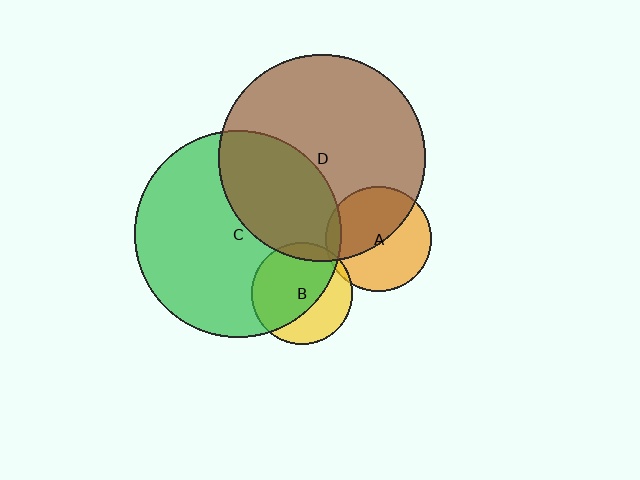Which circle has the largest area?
Circle D (brown).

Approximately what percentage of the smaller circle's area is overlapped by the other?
Approximately 35%.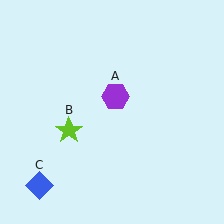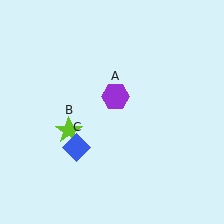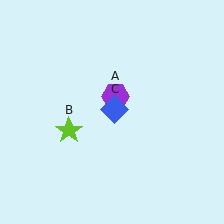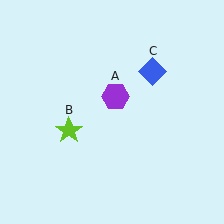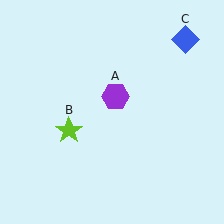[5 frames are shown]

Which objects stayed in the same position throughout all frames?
Purple hexagon (object A) and lime star (object B) remained stationary.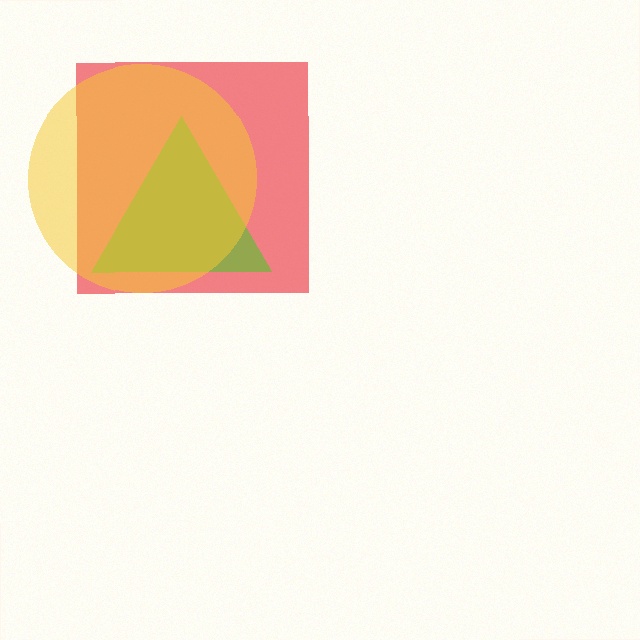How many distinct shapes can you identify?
There are 3 distinct shapes: a red square, a lime triangle, a yellow circle.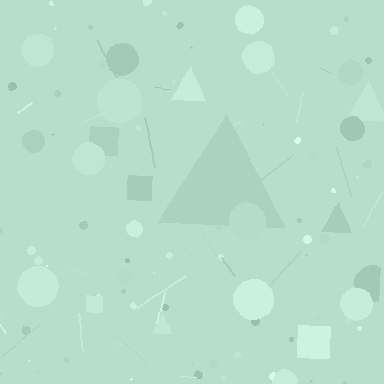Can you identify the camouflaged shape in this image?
The camouflaged shape is a triangle.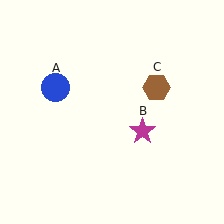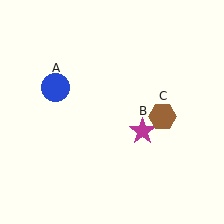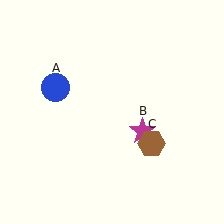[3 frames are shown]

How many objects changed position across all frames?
1 object changed position: brown hexagon (object C).